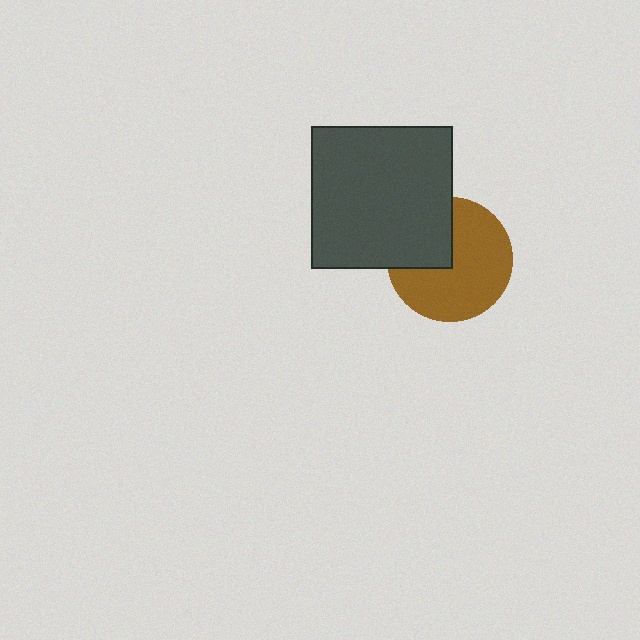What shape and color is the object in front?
The object in front is a dark gray square.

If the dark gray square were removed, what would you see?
You would see the complete brown circle.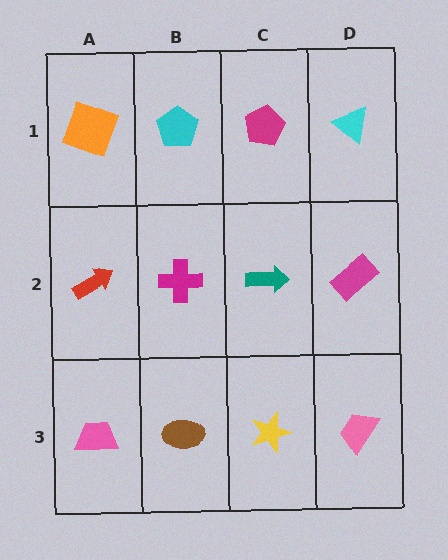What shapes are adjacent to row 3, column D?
A magenta rectangle (row 2, column D), a yellow star (row 3, column C).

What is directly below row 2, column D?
A pink trapezoid.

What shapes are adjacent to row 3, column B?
A magenta cross (row 2, column B), a pink trapezoid (row 3, column A), a yellow star (row 3, column C).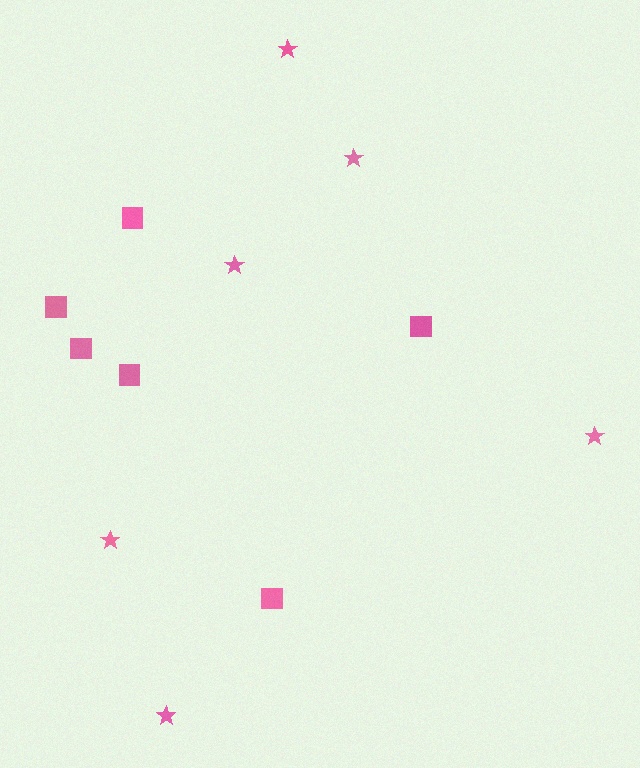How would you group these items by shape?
There are 2 groups: one group of squares (6) and one group of stars (6).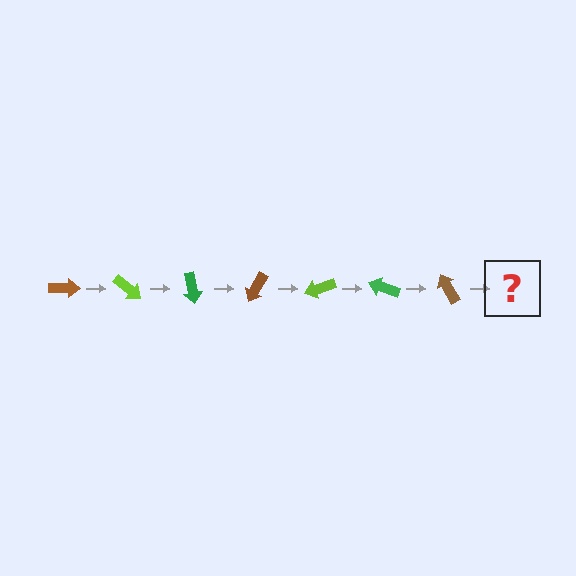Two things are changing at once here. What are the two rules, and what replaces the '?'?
The two rules are that it rotates 40 degrees each step and the color cycles through brown, lime, and green. The '?' should be a lime arrow, rotated 280 degrees from the start.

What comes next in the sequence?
The next element should be a lime arrow, rotated 280 degrees from the start.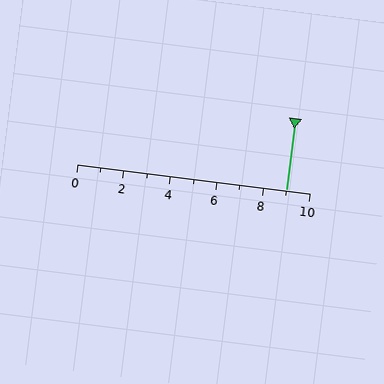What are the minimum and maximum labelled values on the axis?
The axis runs from 0 to 10.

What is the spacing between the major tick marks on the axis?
The major ticks are spaced 2 apart.